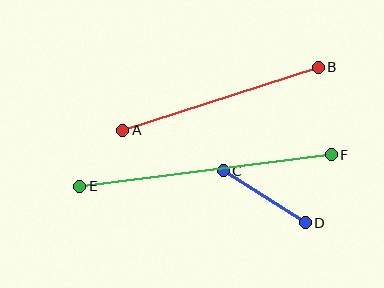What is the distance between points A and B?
The distance is approximately 205 pixels.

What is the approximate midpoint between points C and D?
The midpoint is at approximately (264, 197) pixels.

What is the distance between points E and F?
The distance is approximately 254 pixels.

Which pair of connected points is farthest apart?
Points E and F are farthest apart.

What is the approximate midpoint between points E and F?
The midpoint is at approximately (205, 171) pixels.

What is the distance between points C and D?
The distance is approximately 97 pixels.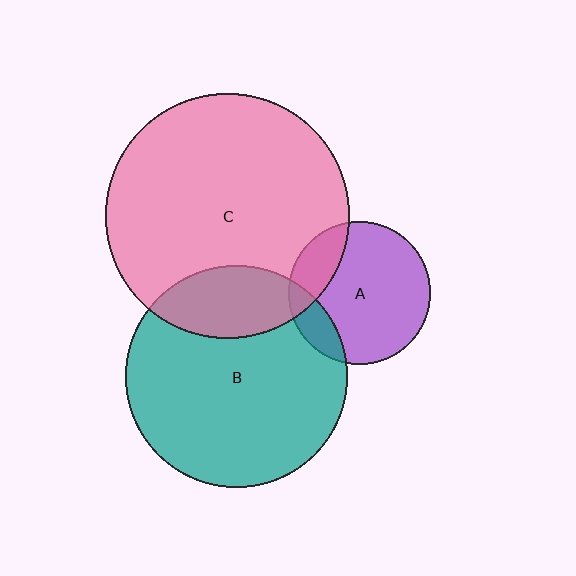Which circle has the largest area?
Circle C (pink).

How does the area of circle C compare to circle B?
Approximately 1.2 times.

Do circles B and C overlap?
Yes.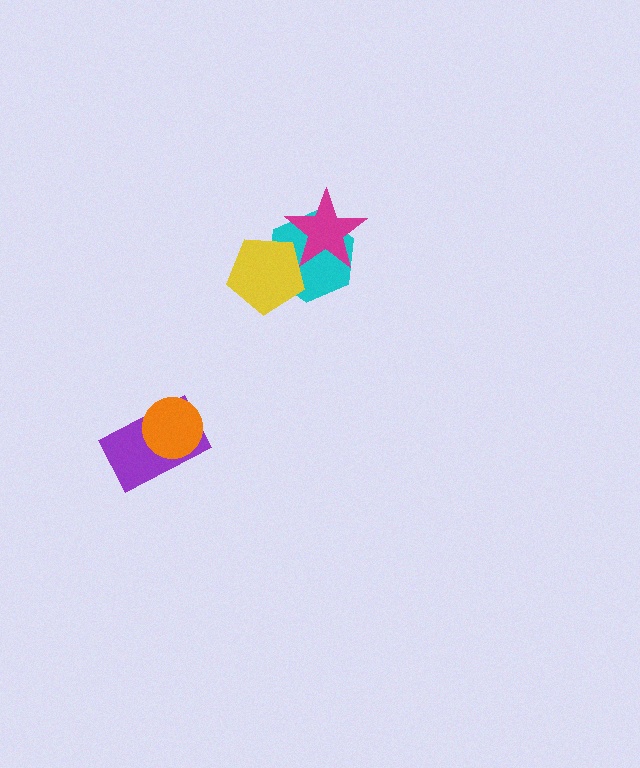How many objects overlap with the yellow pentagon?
2 objects overlap with the yellow pentagon.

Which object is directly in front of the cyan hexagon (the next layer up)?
The yellow pentagon is directly in front of the cyan hexagon.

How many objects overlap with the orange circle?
1 object overlaps with the orange circle.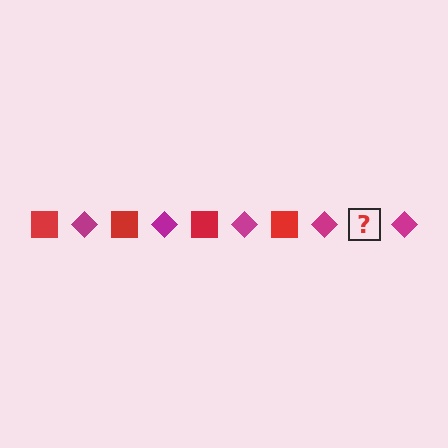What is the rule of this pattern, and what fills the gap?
The rule is that the pattern alternates between red square and magenta diamond. The gap should be filled with a red square.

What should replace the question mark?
The question mark should be replaced with a red square.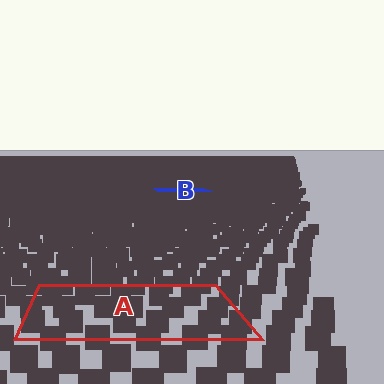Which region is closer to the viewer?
Region A is closer. The texture elements there are larger and more spread out.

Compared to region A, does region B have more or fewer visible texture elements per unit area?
Region B has more texture elements per unit area — they are packed more densely because it is farther away.